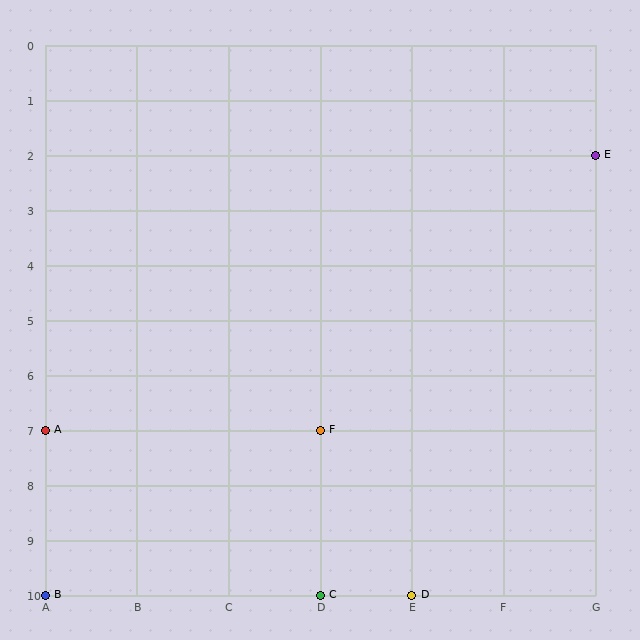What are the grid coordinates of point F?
Point F is at grid coordinates (D, 7).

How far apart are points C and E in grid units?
Points C and E are 3 columns and 8 rows apart (about 8.5 grid units diagonally).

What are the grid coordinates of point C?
Point C is at grid coordinates (D, 10).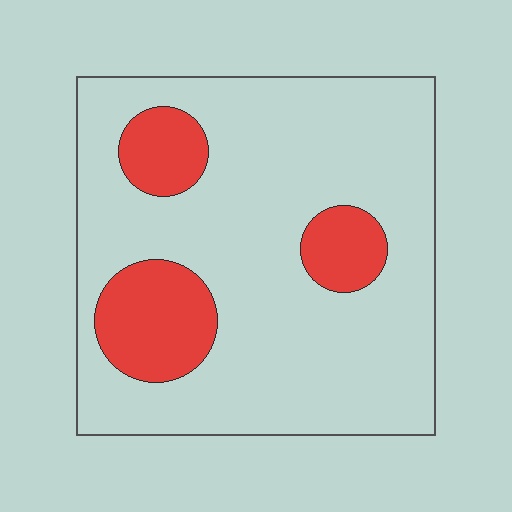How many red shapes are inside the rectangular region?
3.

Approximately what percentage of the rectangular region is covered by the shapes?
Approximately 20%.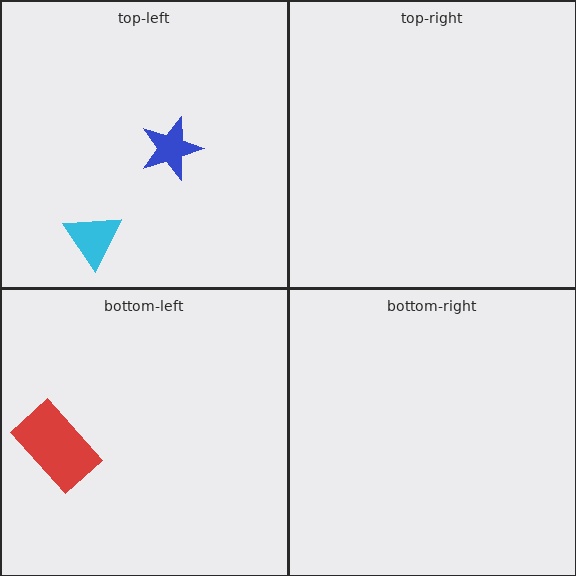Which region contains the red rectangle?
The bottom-left region.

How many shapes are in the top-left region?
2.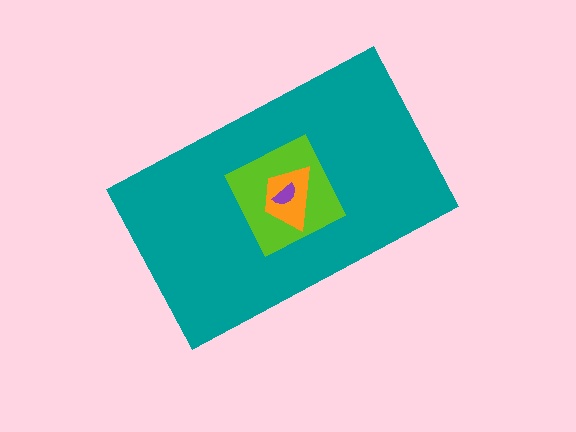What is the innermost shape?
The purple semicircle.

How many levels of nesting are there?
4.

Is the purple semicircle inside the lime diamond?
Yes.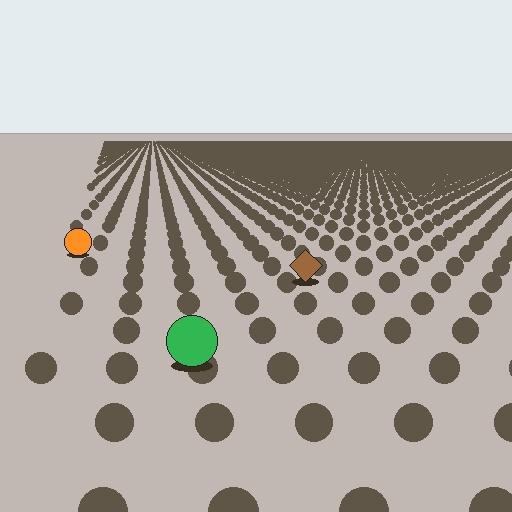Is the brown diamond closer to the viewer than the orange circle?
Yes. The brown diamond is closer — you can tell from the texture gradient: the ground texture is coarser near it.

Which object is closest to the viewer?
The green circle is closest. The texture marks near it are larger and more spread out.